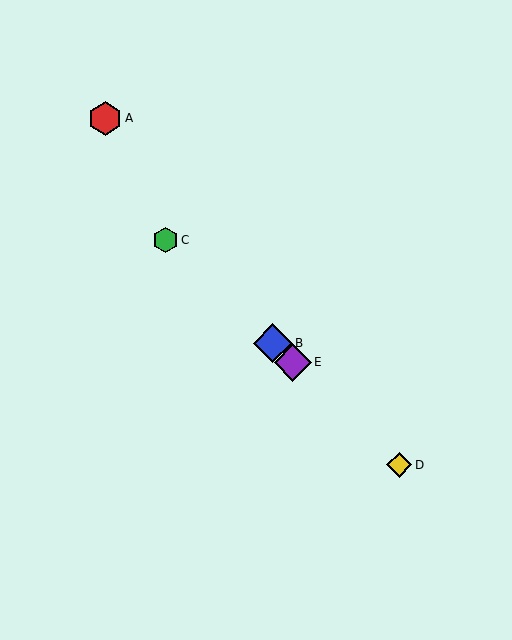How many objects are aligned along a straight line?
4 objects (B, C, D, E) are aligned along a straight line.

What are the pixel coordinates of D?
Object D is at (399, 465).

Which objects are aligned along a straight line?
Objects B, C, D, E are aligned along a straight line.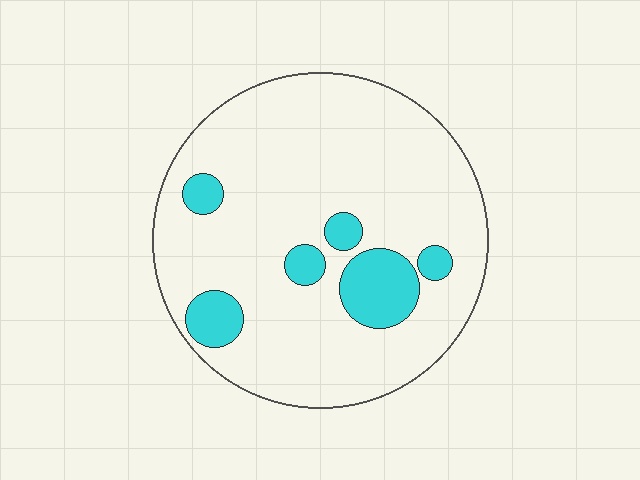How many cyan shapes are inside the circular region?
6.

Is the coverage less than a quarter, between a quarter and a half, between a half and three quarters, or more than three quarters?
Less than a quarter.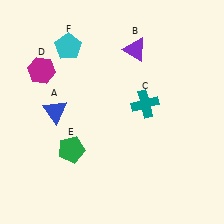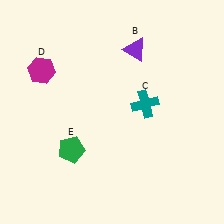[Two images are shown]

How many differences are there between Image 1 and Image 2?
There are 2 differences between the two images.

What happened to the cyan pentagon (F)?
The cyan pentagon (F) was removed in Image 2. It was in the top-left area of Image 1.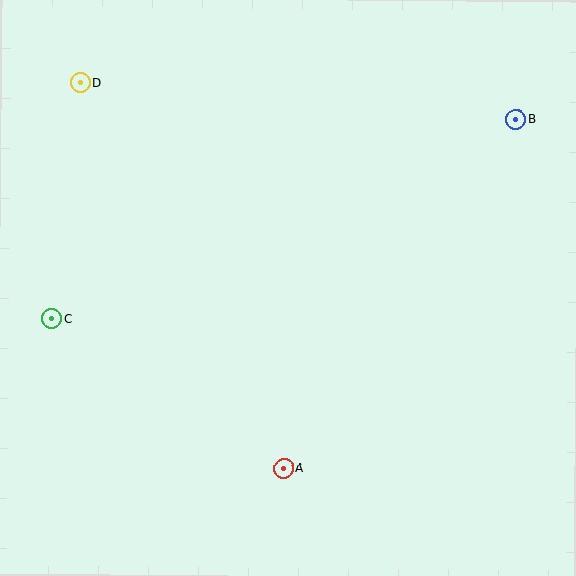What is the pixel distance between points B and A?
The distance between B and A is 419 pixels.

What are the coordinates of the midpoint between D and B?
The midpoint between D and B is at (298, 101).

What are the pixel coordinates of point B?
Point B is at (516, 119).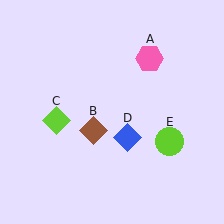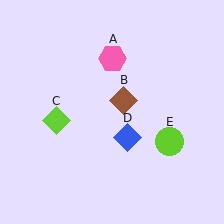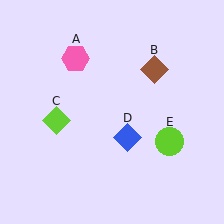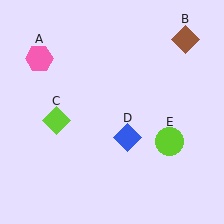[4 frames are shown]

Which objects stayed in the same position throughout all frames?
Lime diamond (object C) and blue diamond (object D) and lime circle (object E) remained stationary.